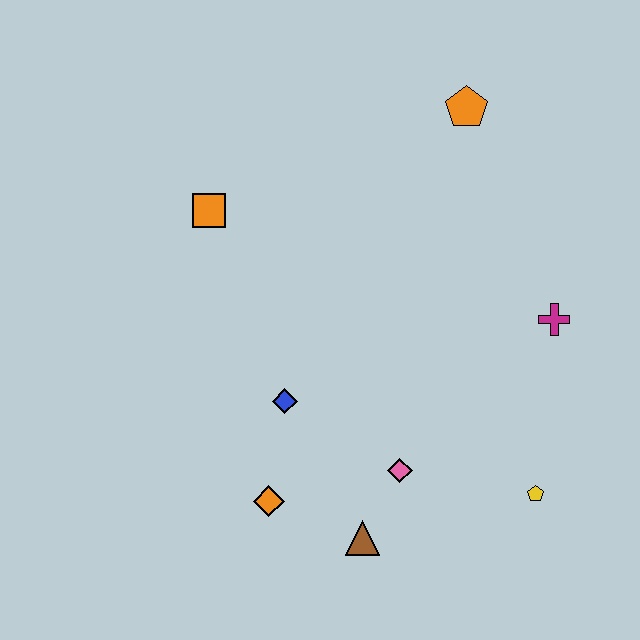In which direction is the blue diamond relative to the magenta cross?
The blue diamond is to the left of the magenta cross.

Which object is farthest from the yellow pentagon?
The orange square is farthest from the yellow pentagon.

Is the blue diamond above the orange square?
No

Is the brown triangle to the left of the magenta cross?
Yes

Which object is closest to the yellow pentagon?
The pink diamond is closest to the yellow pentagon.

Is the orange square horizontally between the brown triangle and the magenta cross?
No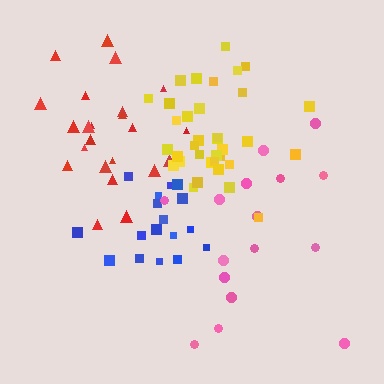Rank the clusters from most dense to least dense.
yellow, blue, red, pink.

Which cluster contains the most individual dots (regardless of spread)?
Yellow (35).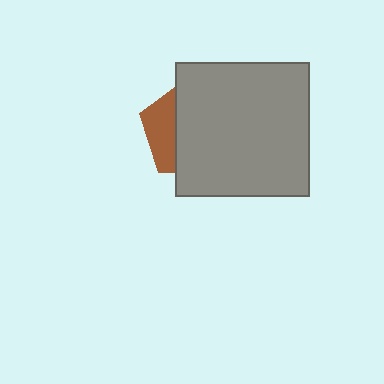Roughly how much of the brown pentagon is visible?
A small part of it is visible (roughly 31%).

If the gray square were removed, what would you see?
You would see the complete brown pentagon.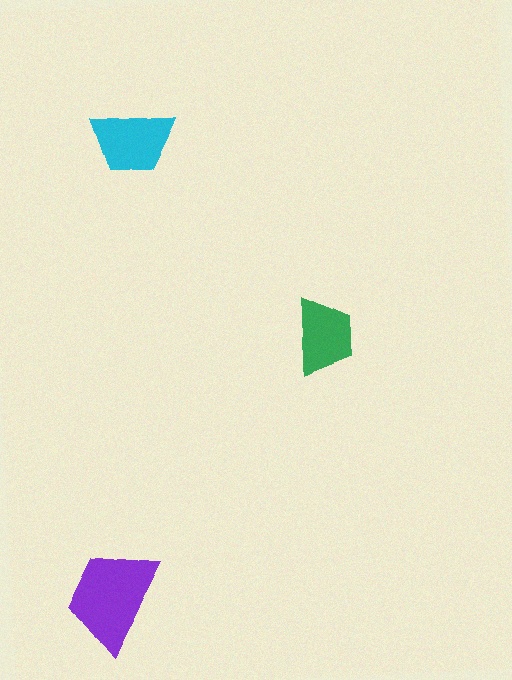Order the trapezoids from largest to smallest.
the purple one, the cyan one, the green one.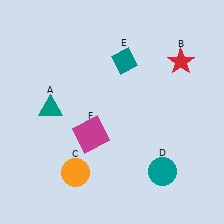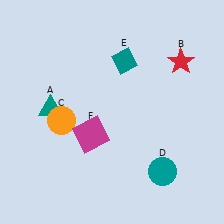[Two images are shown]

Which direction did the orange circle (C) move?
The orange circle (C) moved up.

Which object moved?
The orange circle (C) moved up.